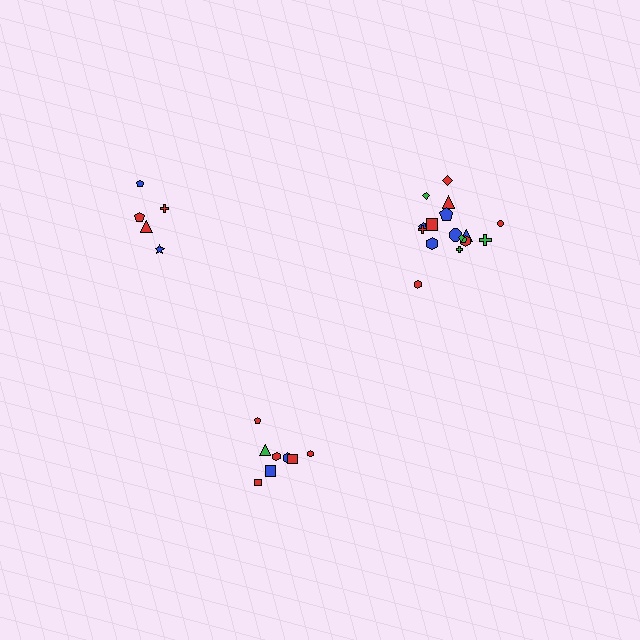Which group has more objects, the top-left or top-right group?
The top-right group.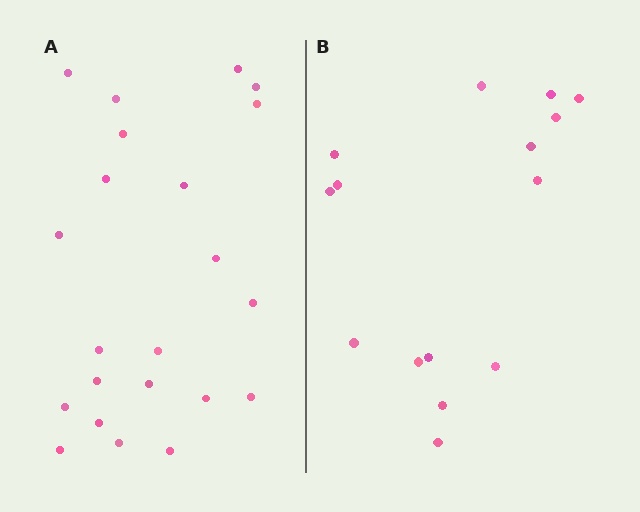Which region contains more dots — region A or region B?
Region A (the left region) has more dots.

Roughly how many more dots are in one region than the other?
Region A has roughly 8 or so more dots than region B.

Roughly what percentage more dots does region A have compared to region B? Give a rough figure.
About 45% more.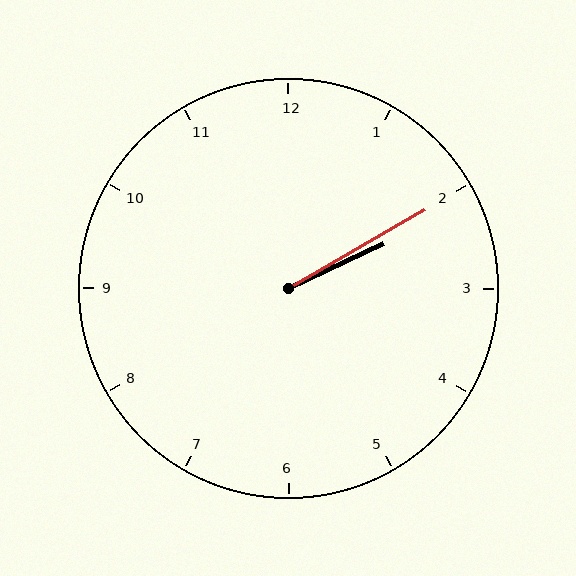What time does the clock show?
2:10.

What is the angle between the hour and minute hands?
Approximately 5 degrees.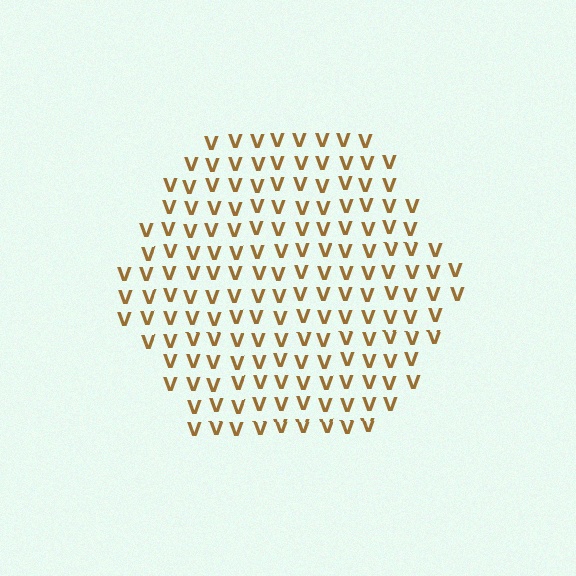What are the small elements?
The small elements are letter V's.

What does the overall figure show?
The overall figure shows a hexagon.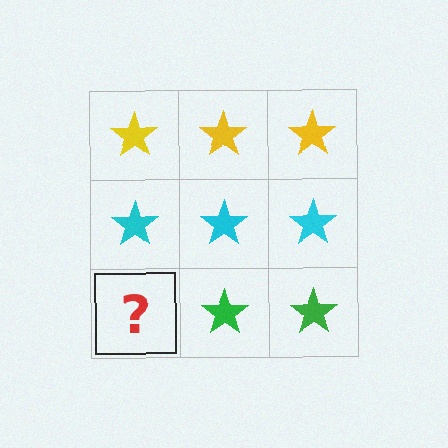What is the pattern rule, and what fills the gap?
The rule is that each row has a consistent color. The gap should be filled with a green star.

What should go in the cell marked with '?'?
The missing cell should contain a green star.